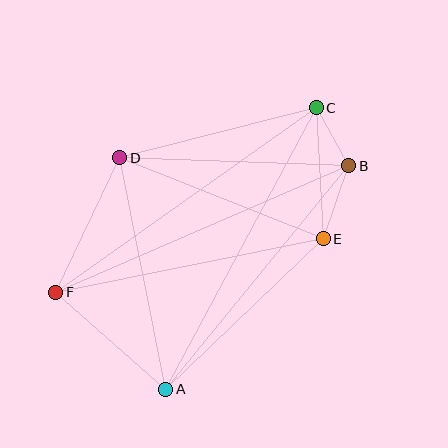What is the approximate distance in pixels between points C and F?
The distance between C and F is approximately 319 pixels.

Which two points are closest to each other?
Points B and C are closest to each other.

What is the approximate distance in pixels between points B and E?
The distance between B and E is approximately 77 pixels.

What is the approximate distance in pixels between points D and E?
The distance between D and E is approximately 219 pixels.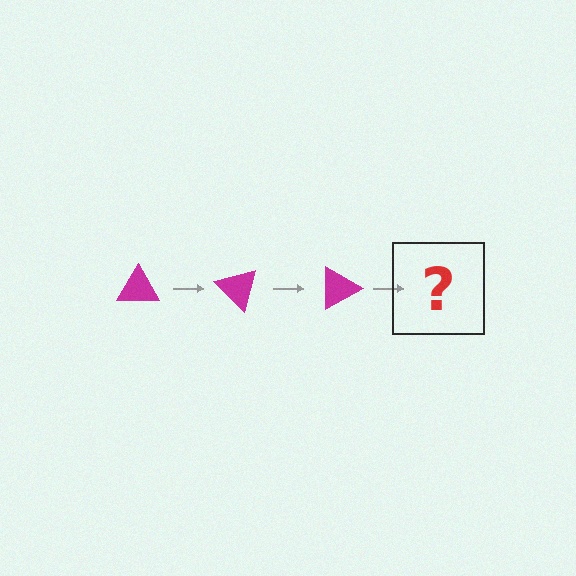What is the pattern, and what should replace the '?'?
The pattern is that the triangle rotates 45 degrees each step. The '?' should be a magenta triangle rotated 135 degrees.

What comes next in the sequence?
The next element should be a magenta triangle rotated 135 degrees.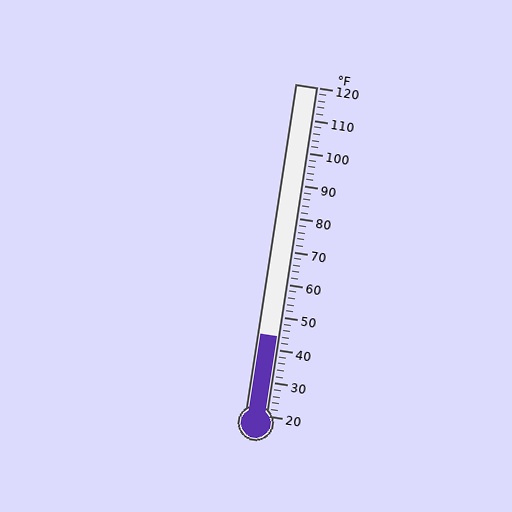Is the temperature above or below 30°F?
The temperature is above 30°F.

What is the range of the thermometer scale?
The thermometer scale ranges from 20°F to 120°F.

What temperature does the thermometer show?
The thermometer shows approximately 44°F.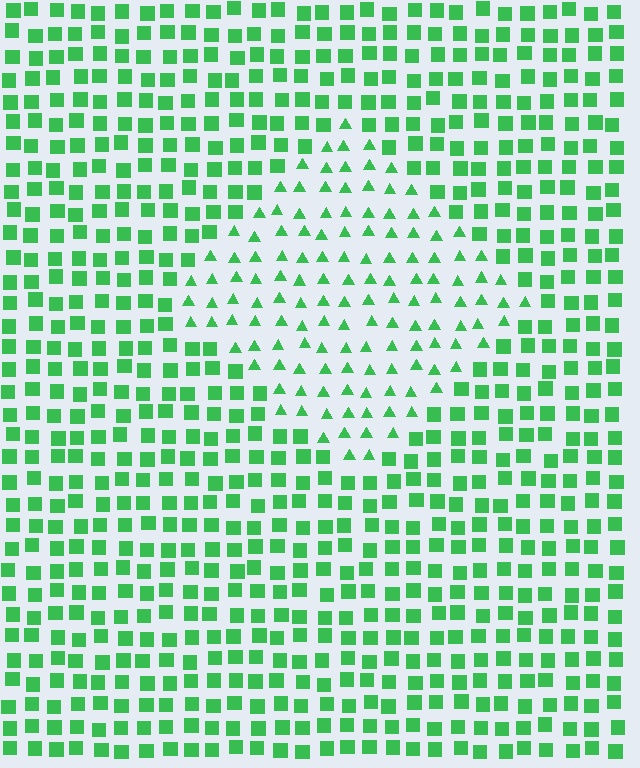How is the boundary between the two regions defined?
The boundary is defined by a change in element shape: triangles inside vs. squares outside. All elements share the same color and spacing.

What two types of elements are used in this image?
The image uses triangles inside the diamond region and squares outside it.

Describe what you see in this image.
The image is filled with small green elements arranged in a uniform grid. A diamond-shaped region contains triangles, while the surrounding area contains squares. The boundary is defined purely by the change in element shape.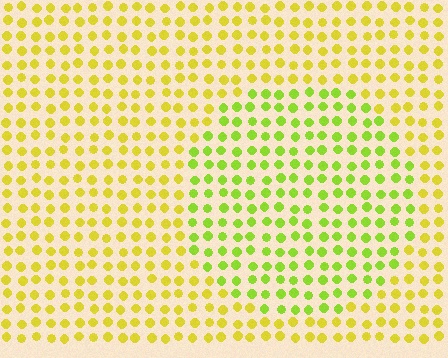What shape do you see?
I see a circle.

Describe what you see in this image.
The image is filled with small yellow elements in a uniform arrangement. A circle-shaped region is visible where the elements are tinted to a slightly different hue, forming a subtle color boundary.